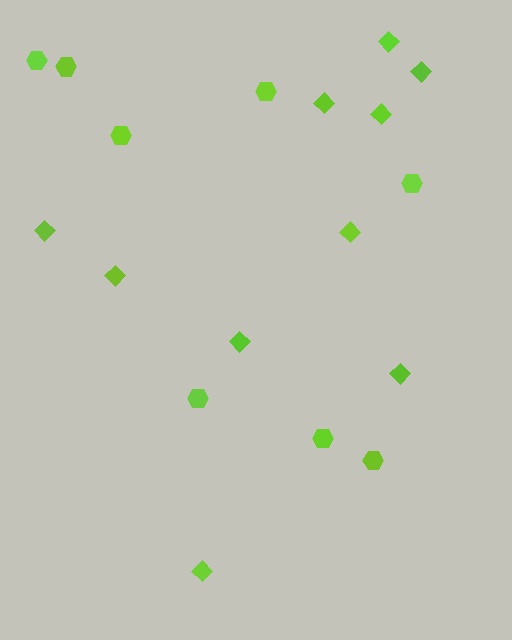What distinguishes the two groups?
There are 2 groups: one group of diamonds (10) and one group of hexagons (8).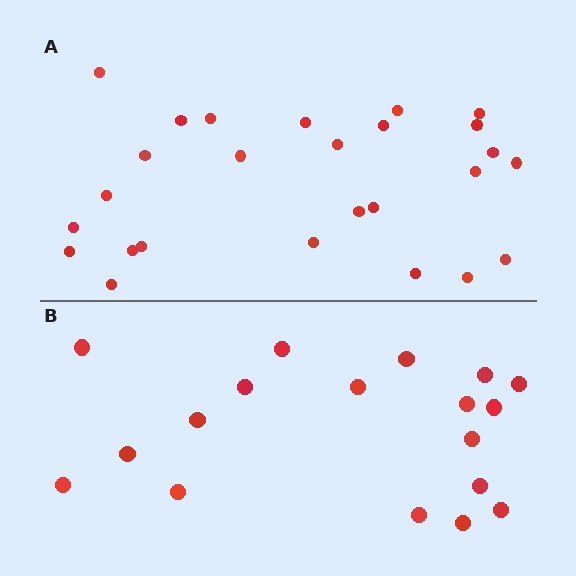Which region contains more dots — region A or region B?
Region A (the top region) has more dots.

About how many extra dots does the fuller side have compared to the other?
Region A has roughly 8 or so more dots than region B.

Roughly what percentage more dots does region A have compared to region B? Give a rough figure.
About 45% more.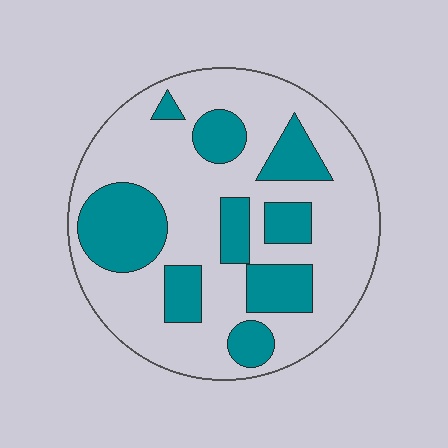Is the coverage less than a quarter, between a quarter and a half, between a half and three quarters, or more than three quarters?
Between a quarter and a half.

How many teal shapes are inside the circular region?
9.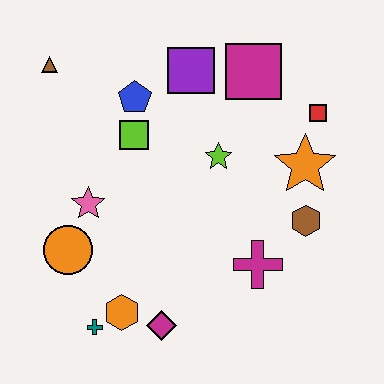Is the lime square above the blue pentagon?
No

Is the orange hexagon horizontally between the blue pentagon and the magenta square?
No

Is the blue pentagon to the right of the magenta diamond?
No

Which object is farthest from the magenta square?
The teal cross is farthest from the magenta square.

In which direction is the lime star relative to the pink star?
The lime star is to the right of the pink star.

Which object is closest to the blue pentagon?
The lime square is closest to the blue pentagon.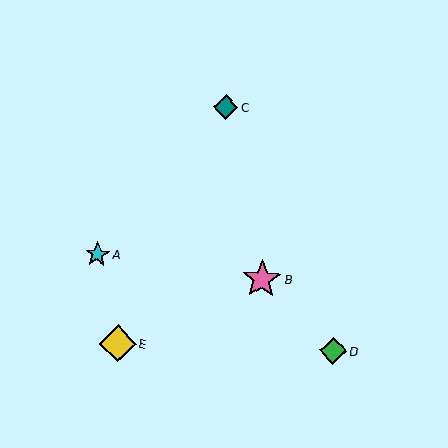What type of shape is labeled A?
Shape A is a cyan star.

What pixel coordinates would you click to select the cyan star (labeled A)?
Click at (97, 255) to select the cyan star A.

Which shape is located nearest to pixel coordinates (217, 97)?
The teal diamond (labeled C) at (226, 107) is nearest to that location.